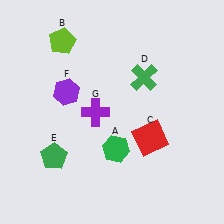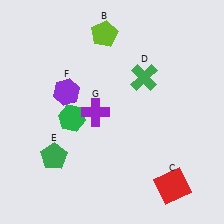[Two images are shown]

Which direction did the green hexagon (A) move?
The green hexagon (A) moved left.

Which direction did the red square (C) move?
The red square (C) moved down.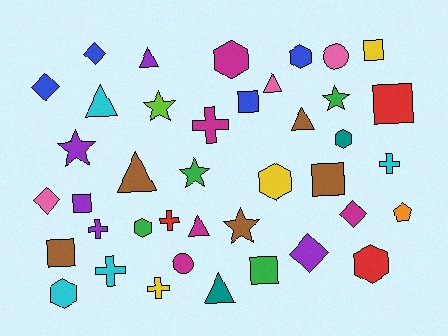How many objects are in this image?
There are 40 objects.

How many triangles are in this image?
There are 7 triangles.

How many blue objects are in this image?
There are 4 blue objects.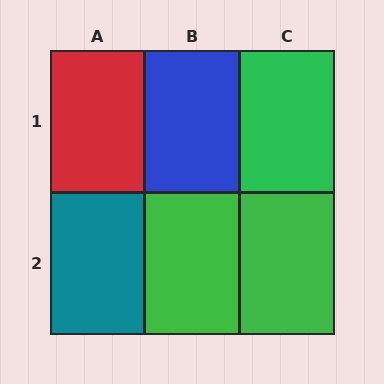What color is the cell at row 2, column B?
Green.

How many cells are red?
1 cell is red.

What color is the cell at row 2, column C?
Green.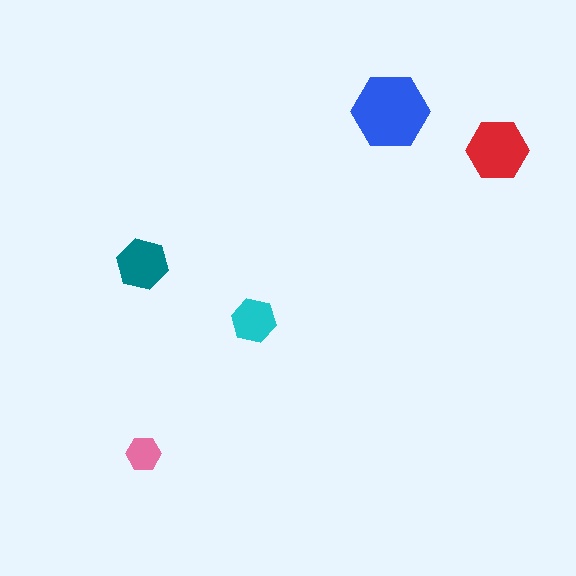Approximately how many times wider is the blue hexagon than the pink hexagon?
About 2 times wider.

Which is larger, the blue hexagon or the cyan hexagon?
The blue one.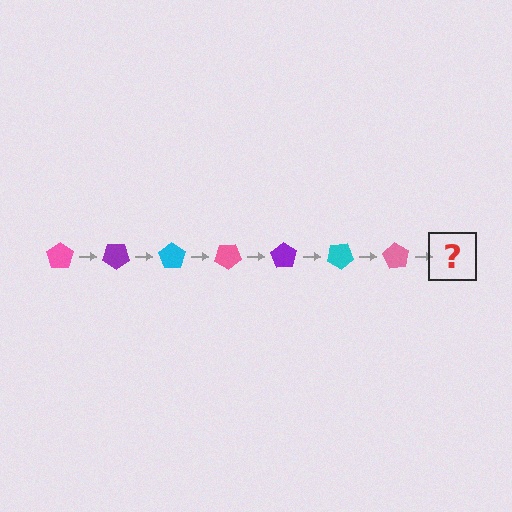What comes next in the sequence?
The next element should be a purple pentagon, rotated 245 degrees from the start.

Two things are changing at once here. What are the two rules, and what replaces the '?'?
The two rules are that it rotates 35 degrees each step and the color cycles through pink, purple, and cyan. The '?' should be a purple pentagon, rotated 245 degrees from the start.